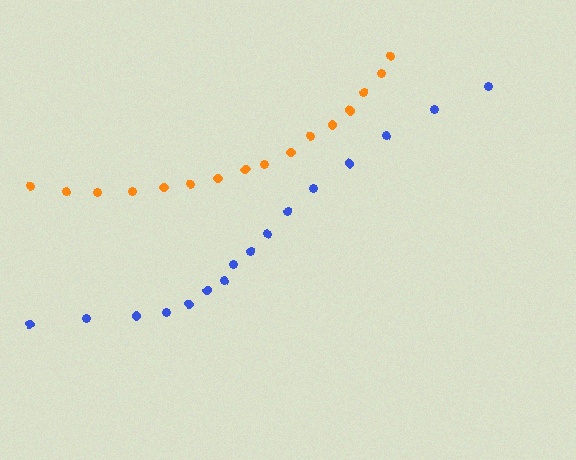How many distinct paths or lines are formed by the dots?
There are 2 distinct paths.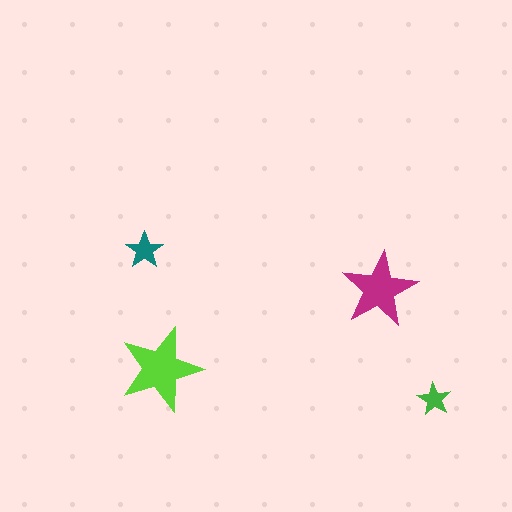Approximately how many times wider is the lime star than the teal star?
About 2 times wider.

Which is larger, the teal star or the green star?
The teal one.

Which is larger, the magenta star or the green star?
The magenta one.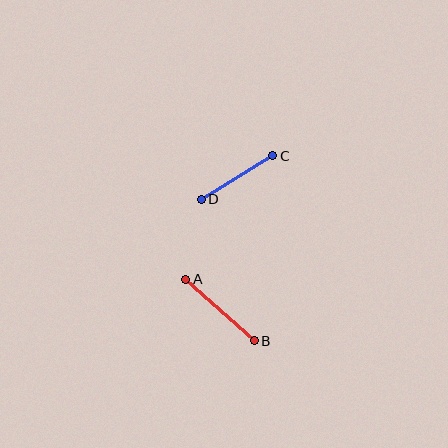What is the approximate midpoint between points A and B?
The midpoint is at approximately (220, 310) pixels.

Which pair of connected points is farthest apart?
Points A and B are farthest apart.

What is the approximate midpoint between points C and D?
The midpoint is at approximately (237, 178) pixels.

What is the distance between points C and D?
The distance is approximately 83 pixels.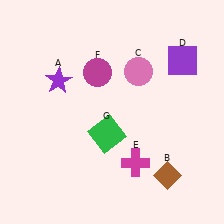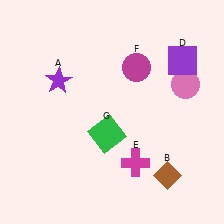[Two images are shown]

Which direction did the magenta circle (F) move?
The magenta circle (F) moved right.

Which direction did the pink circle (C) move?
The pink circle (C) moved right.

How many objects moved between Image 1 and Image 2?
2 objects moved between the two images.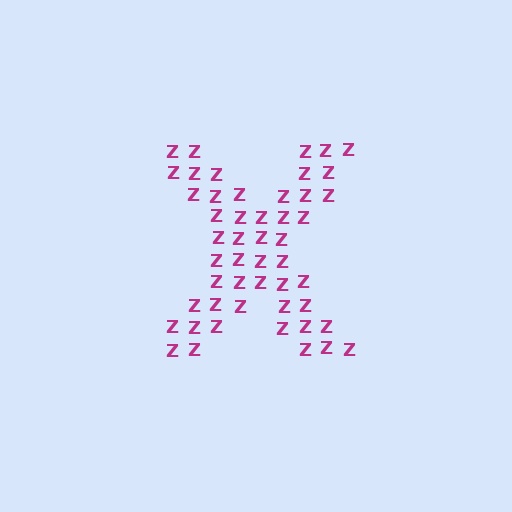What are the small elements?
The small elements are letter Z's.